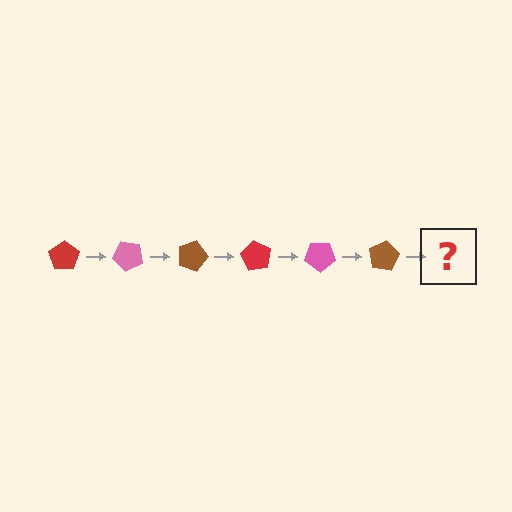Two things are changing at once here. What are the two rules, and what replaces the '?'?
The two rules are that it rotates 45 degrees each step and the color cycles through red, pink, and brown. The '?' should be a red pentagon, rotated 270 degrees from the start.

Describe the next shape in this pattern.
It should be a red pentagon, rotated 270 degrees from the start.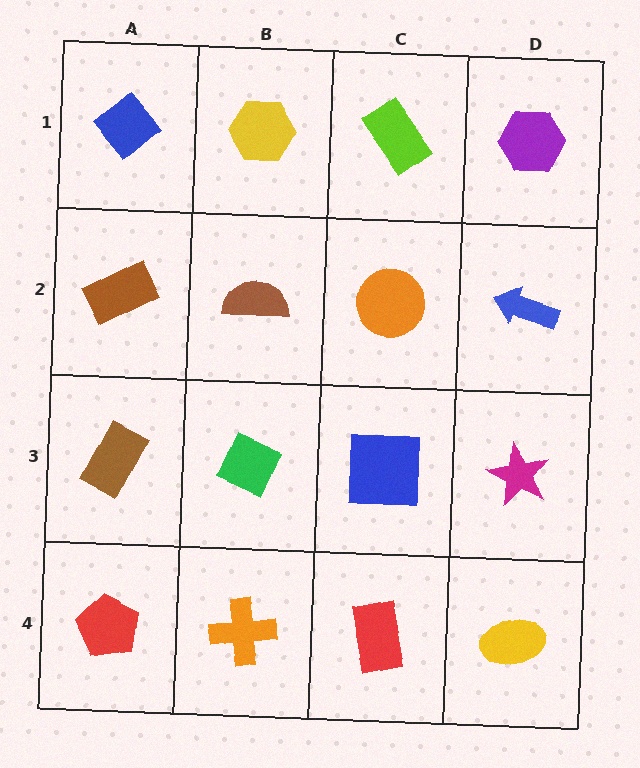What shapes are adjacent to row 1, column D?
A blue arrow (row 2, column D), a lime rectangle (row 1, column C).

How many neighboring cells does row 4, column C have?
3.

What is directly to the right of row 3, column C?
A magenta star.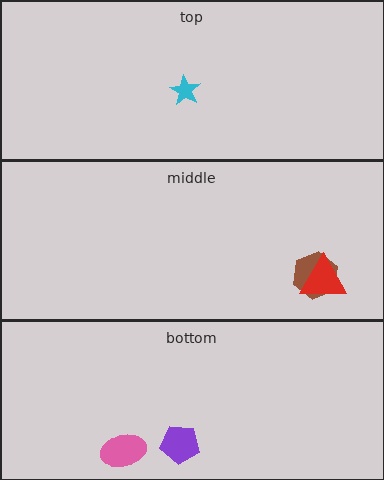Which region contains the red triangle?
The middle region.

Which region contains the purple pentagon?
The bottom region.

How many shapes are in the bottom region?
2.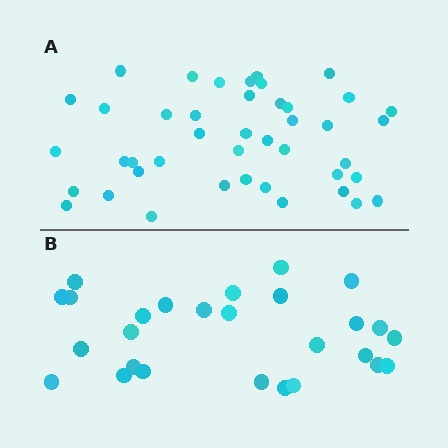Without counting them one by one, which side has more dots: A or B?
Region A (the top region) has more dots.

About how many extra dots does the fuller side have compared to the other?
Region A has approximately 15 more dots than region B.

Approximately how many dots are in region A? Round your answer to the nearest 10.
About 40 dots. (The exact count is 43, which rounds to 40.)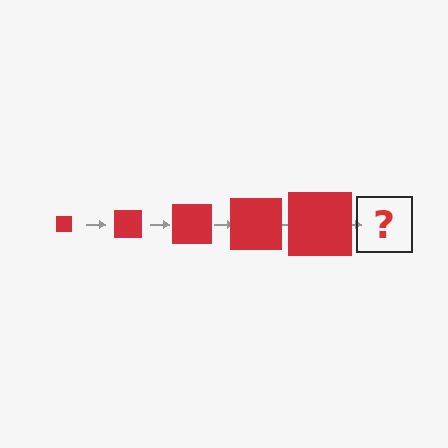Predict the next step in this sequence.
The next step is a red square, larger than the previous one.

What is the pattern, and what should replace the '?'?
The pattern is that the square gets progressively larger each step. The '?' should be a red square, larger than the previous one.